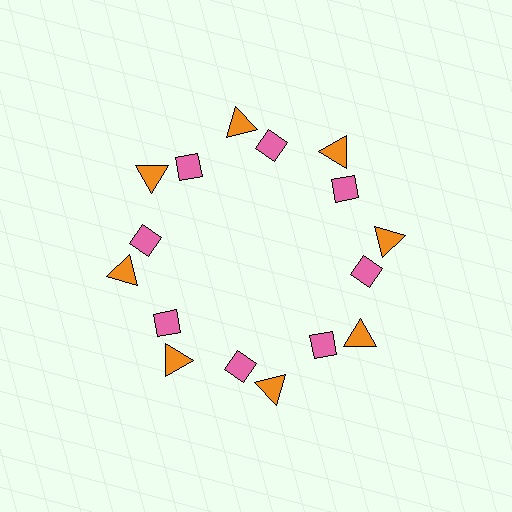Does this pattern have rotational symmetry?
Yes, this pattern has 8-fold rotational symmetry. It looks the same after rotating 45 degrees around the center.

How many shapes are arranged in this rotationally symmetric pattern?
There are 16 shapes, arranged in 8 groups of 2.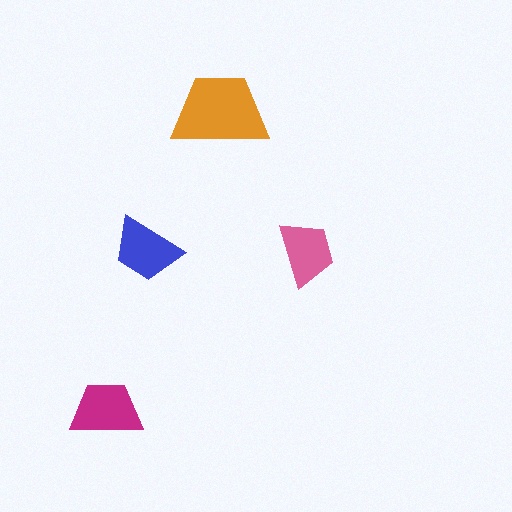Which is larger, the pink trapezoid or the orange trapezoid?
The orange one.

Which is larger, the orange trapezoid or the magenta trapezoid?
The orange one.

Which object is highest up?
The orange trapezoid is topmost.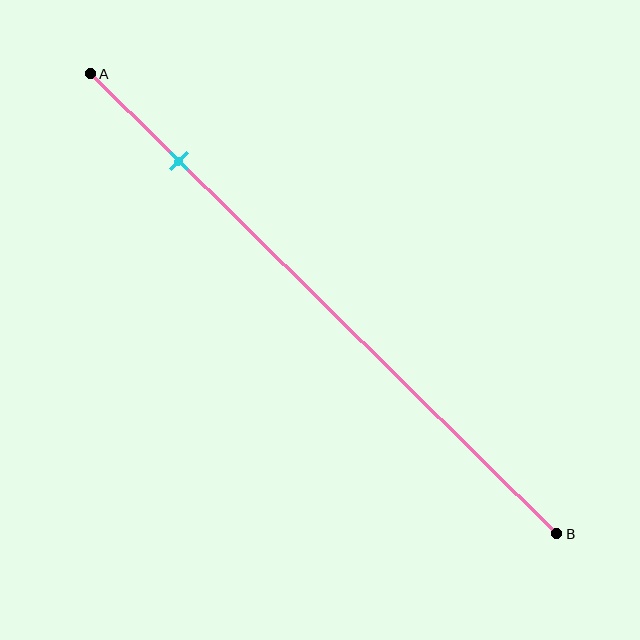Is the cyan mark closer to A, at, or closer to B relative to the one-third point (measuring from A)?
The cyan mark is closer to point A than the one-third point of segment AB.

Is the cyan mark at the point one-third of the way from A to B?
No, the mark is at about 20% from A, not at the 33% one-third point.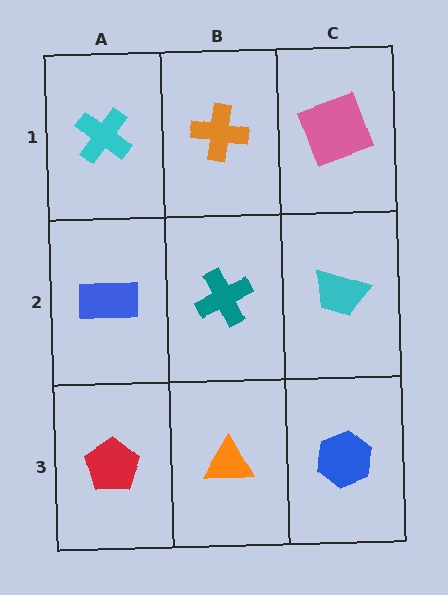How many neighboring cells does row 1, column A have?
2.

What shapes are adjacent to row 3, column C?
A cyan trapezoid (row 2, column C), an orange triangle (row 3, column B).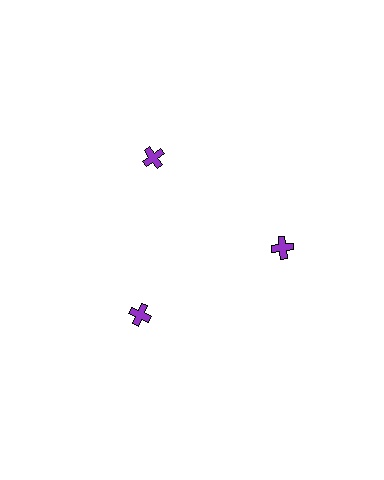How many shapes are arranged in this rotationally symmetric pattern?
There are 3 shapes, arranged in 3 groups of 1.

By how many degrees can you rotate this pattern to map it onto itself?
The pattern maps onto itself every 120 degrees of rotation.